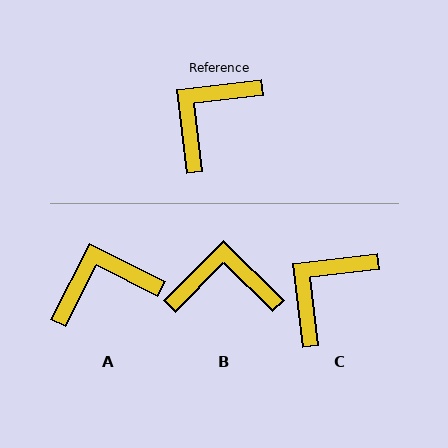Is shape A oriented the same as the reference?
No, it is off by about 34 degrees.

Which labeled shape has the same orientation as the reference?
C.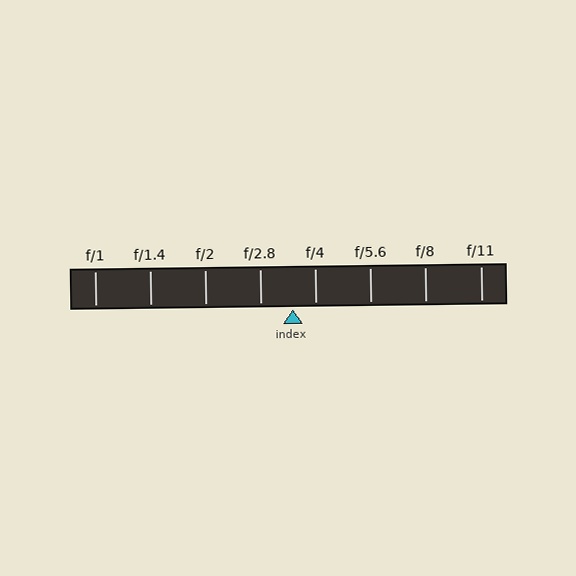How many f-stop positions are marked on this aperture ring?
There are 8 f-stop positions marked.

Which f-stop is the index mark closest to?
The index mark is closest to f/4.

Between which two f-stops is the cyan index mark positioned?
The index mark is between f/2.8 and f/4.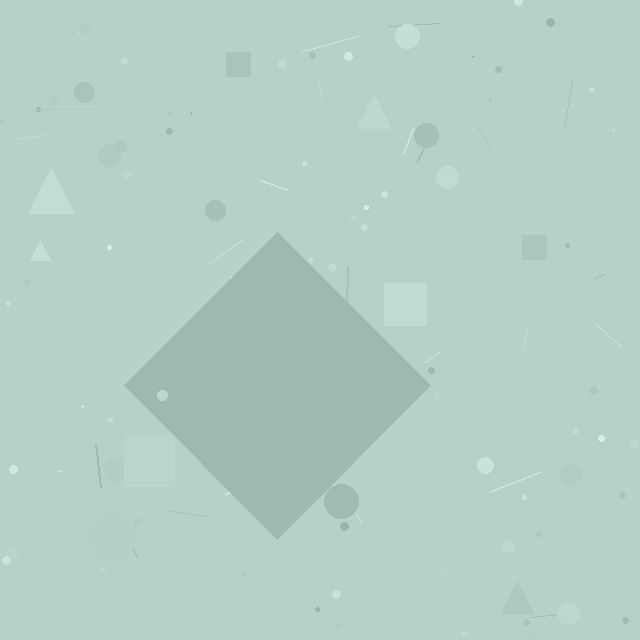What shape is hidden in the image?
A diamond is hidden in the image.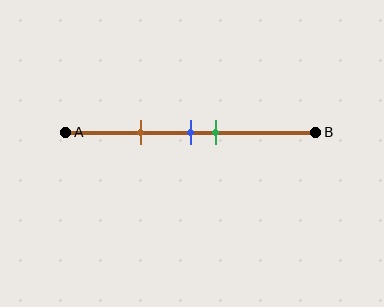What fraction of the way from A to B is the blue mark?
The blue mark is approximately 50% (0.5) of the way from A to B.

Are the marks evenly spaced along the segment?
No, the marks are not evenly spaced.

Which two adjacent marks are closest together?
The blue and green marks are the closest adjacent pair.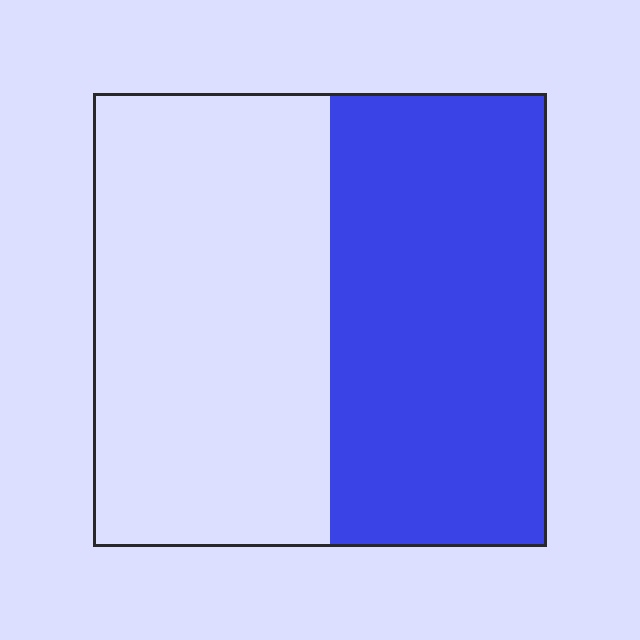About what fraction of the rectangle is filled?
About one half (1/2).